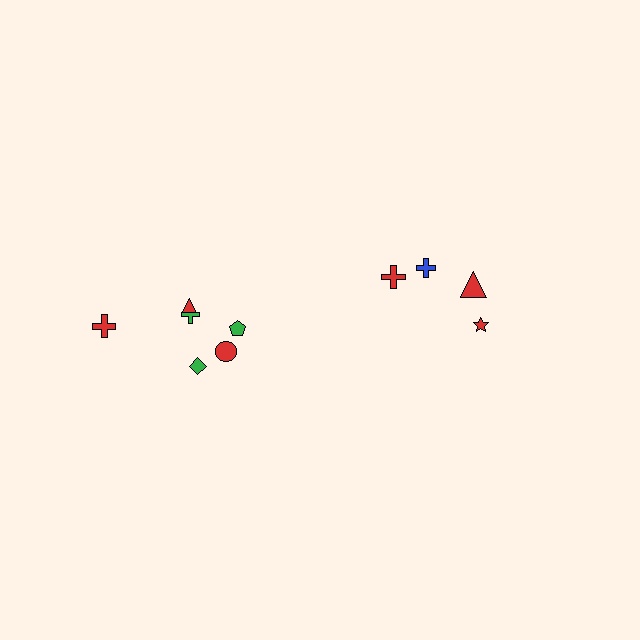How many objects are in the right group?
There are 4 objects.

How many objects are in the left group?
There are 6 objects.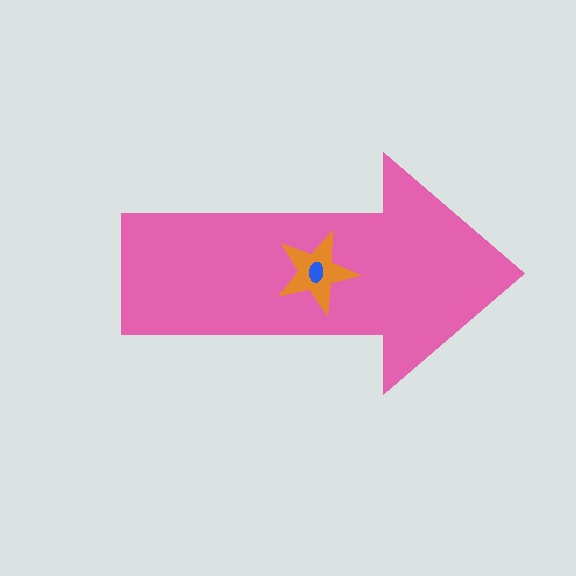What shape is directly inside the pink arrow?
The orange star.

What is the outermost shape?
The pink arrow.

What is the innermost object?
The blue ellipse.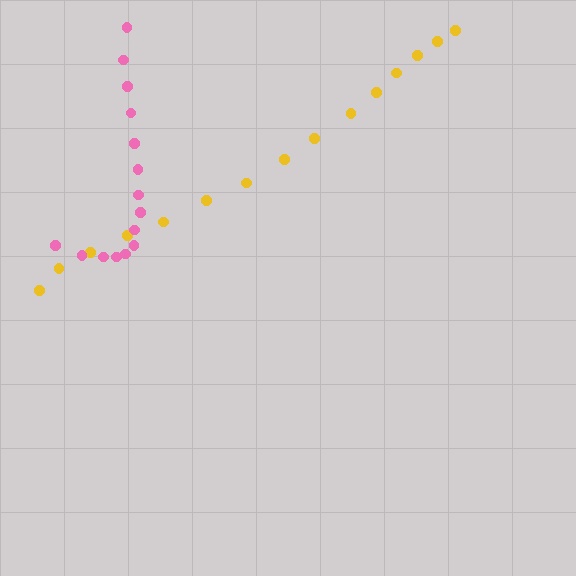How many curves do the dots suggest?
There are 2 distinct paths.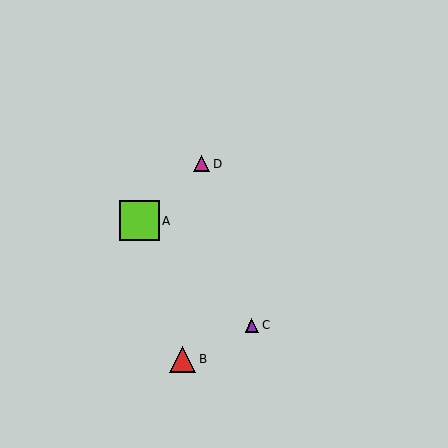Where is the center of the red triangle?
The center of the red triangle is at (183, 359).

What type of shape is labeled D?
Shape D is a magenta triangle.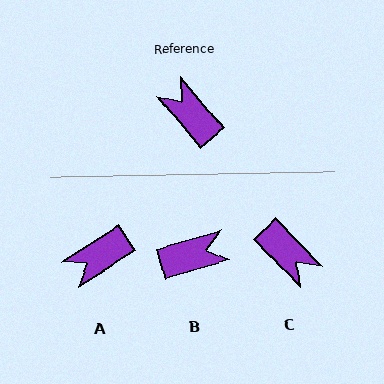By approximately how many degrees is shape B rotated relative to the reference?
Approximately 115 degrees clockwise.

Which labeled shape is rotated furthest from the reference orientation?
C, about 177 degrees away.